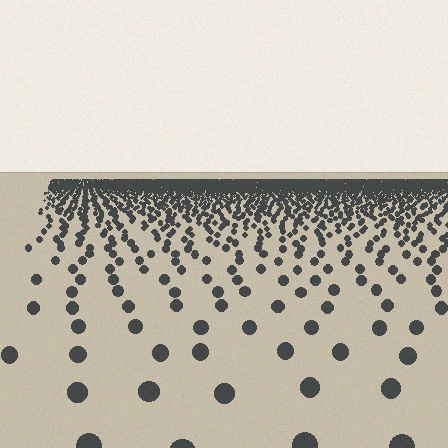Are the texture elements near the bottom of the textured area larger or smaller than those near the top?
Larger. Near the bottom, elements are closer to the viewer and appear at a bigger on-screen size.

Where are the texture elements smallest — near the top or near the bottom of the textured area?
Near the top.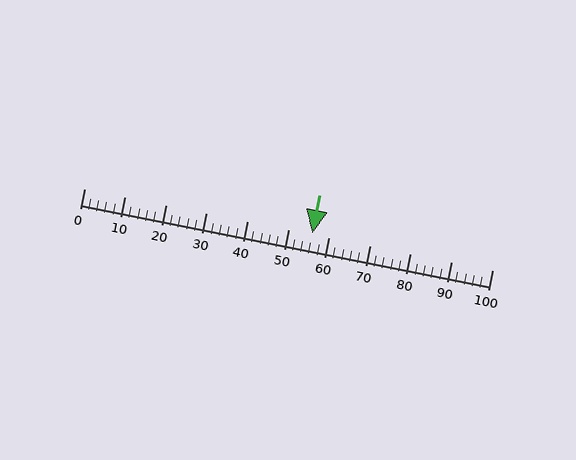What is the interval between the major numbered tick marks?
The major tick marks are spaced 10 units apart.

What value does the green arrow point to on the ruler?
The green arrow points to approximately 56.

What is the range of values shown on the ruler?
The ruler shows values from 0 to 100.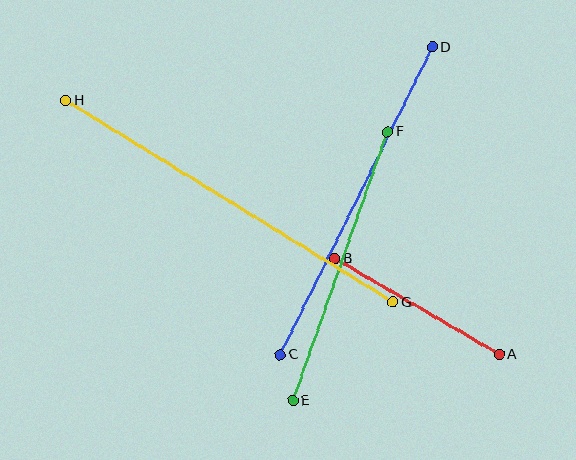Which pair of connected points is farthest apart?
Points G and H are farthest apart.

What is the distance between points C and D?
The distance is approximately 343 pixels.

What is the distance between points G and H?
The distance is approximately 384 pixels.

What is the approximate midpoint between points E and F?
The midpoint is at approximately (340, 266) pixels.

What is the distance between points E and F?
The distance is approximately 285 pixels.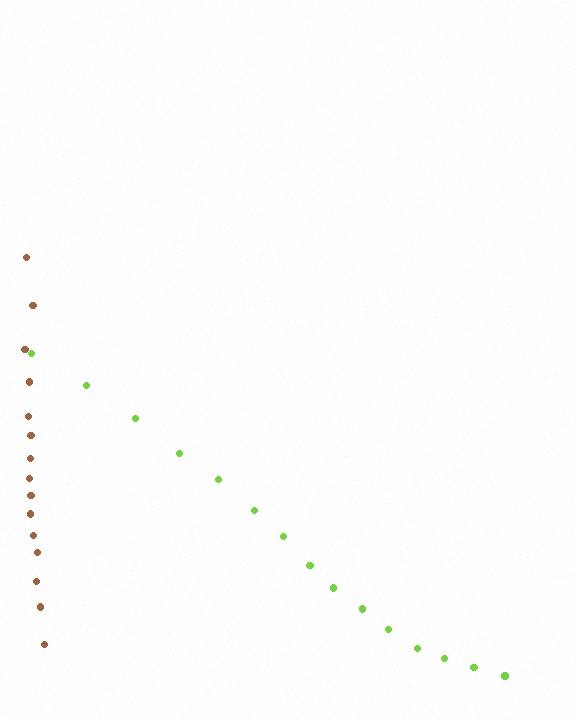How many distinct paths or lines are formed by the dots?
There are 2 distinct paths.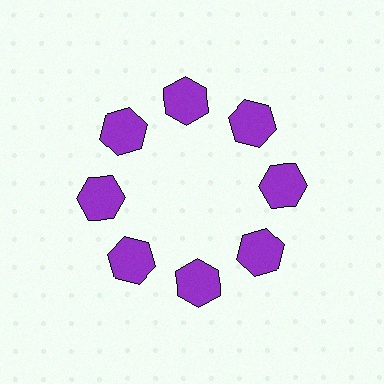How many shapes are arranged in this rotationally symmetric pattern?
There are 8 shapes, arranged in 8 groups of 1.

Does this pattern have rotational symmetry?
Yes, this pattern has 8-fold rotational symmetry. It looks the same after rotating 45 degrees around the center.